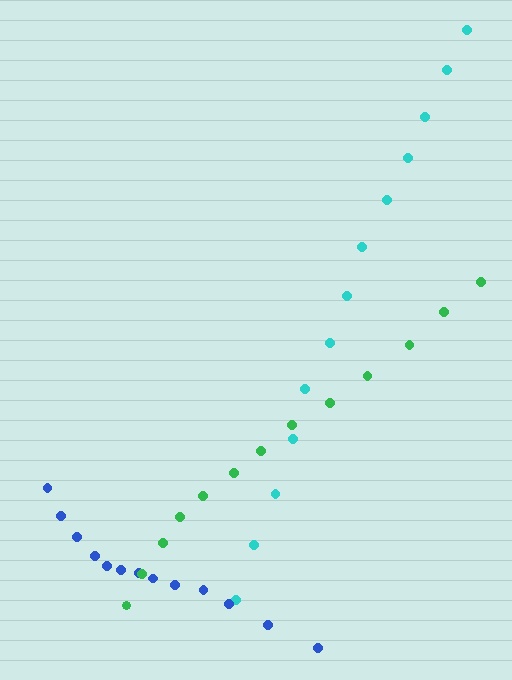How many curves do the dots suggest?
There are 3 distinct paths.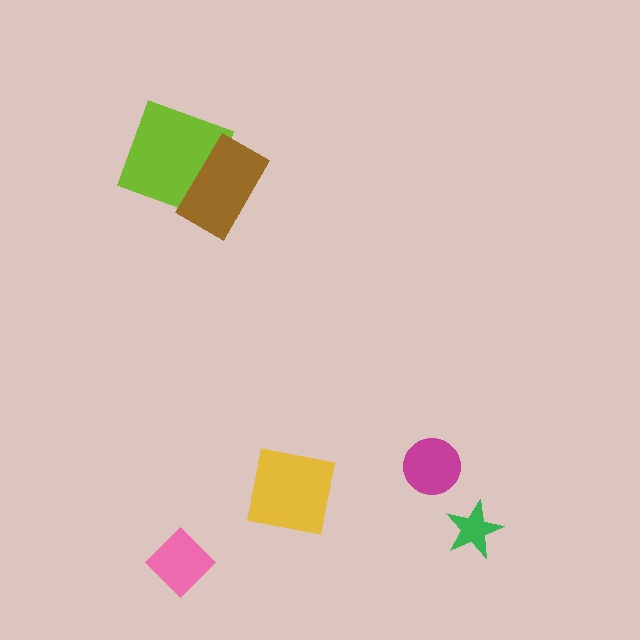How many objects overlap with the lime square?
1 object overlaps with the lime square.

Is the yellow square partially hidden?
No, no other shape covers it.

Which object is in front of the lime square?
The brown rectangle is in front of the lime square.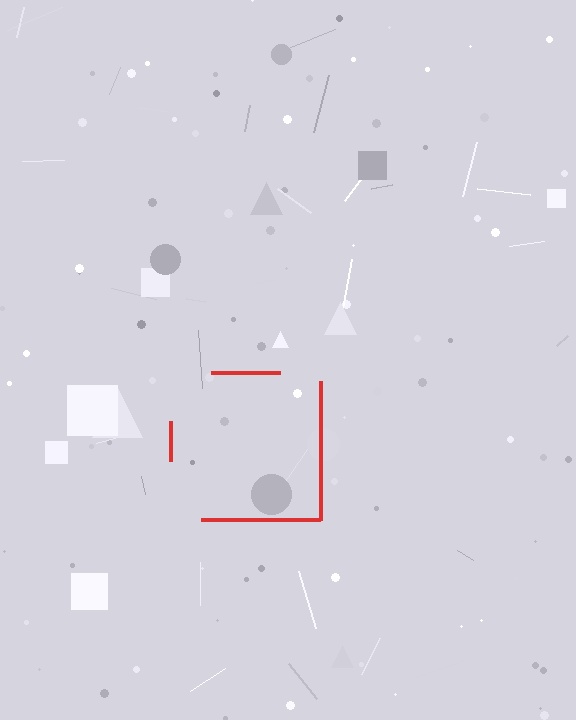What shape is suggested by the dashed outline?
The dashed outline suggests a square.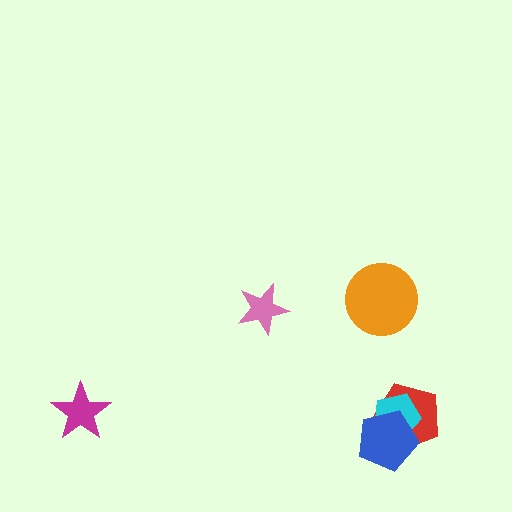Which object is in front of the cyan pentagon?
The blue pentagon is in front of the cyan pentagon.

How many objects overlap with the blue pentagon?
2 objects overlap with the blue pentagon.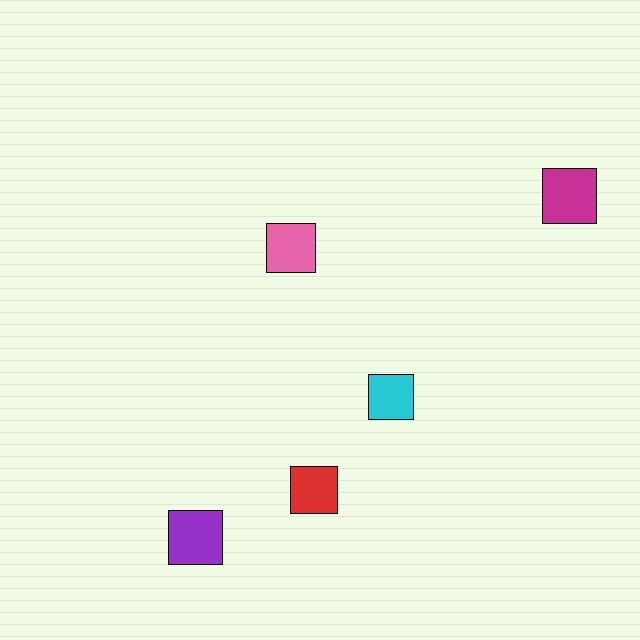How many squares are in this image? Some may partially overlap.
There are 5 squares.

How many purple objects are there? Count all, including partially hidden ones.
There is 1 purple object.